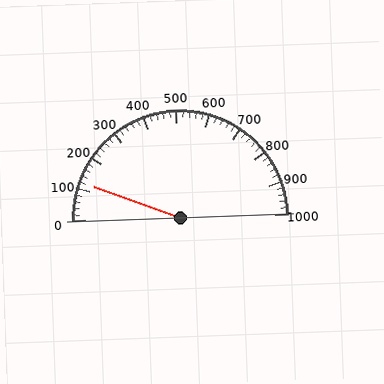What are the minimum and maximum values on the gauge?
The gauge ranges from 0 to 1000.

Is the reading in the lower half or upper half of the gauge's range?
The reading is in the lower half of the range (0 to 1000).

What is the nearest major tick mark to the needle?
The nearest major tick mark is 100.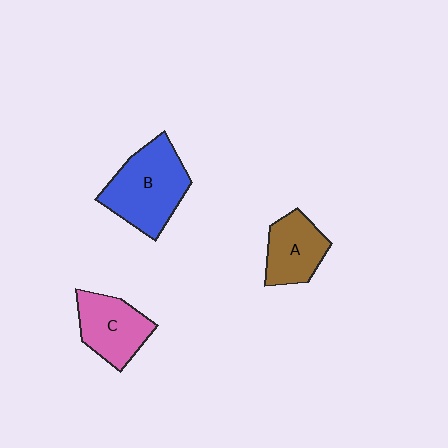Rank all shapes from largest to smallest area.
From largest to smallest: B (blue), C (pink), A (brown).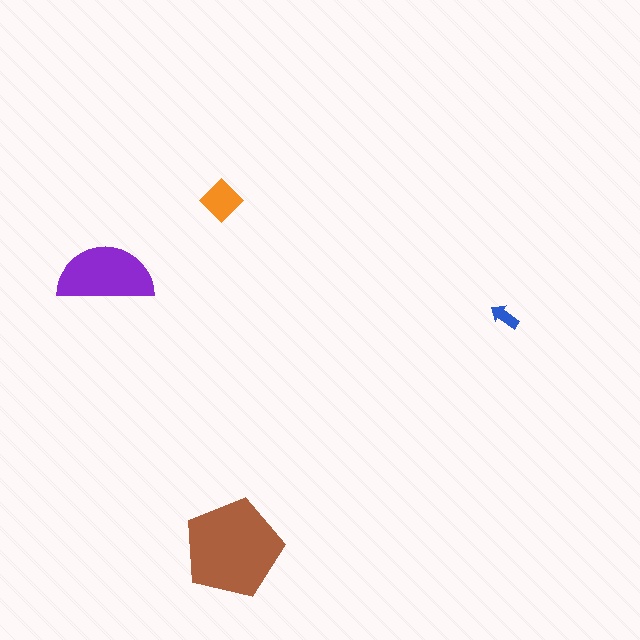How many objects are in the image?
There are 4 objects in the image.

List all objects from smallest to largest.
The blue arrow, the orange diamond, the purple semicircle, the brown pentagon.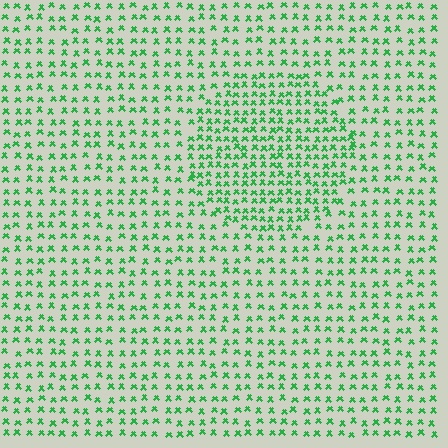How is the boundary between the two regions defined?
The boundary is defined by a change in element density (approximately 1.7x ratio). All elements are the same color, size, and shape.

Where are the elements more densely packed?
The elements are more densely packed inside the circle boundary.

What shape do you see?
I see a circle.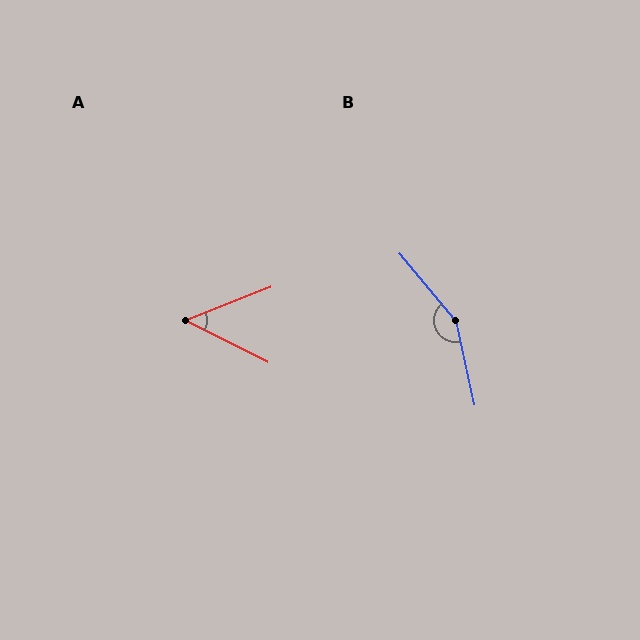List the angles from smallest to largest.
A (48°), B (153°).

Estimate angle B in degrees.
Approximately 153 degrees.